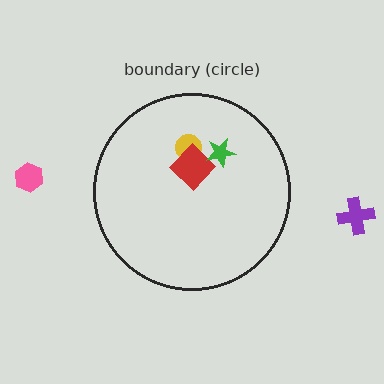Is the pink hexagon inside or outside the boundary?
Outside.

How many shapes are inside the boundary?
3 inside, 2 outside.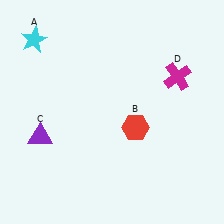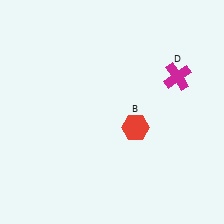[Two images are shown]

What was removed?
The cyan star (A), the purple triangle (C) were removed in Image 2.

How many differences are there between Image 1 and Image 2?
There are 2 differences between the two images.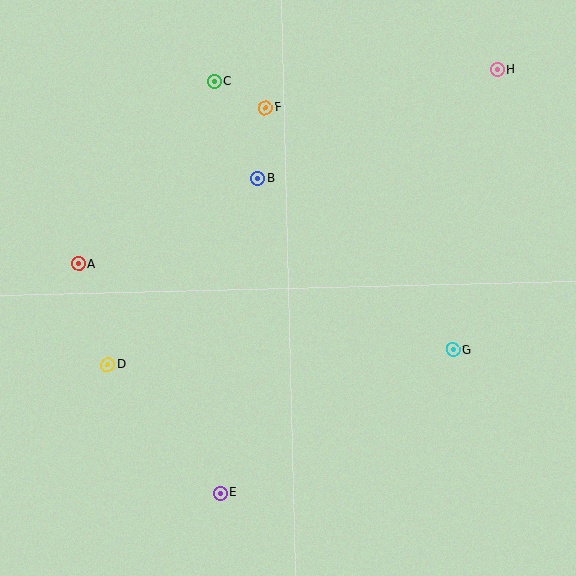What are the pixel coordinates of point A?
Point A is at (79, 264).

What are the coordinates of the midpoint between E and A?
The midpoint between E and A is at (150, 378).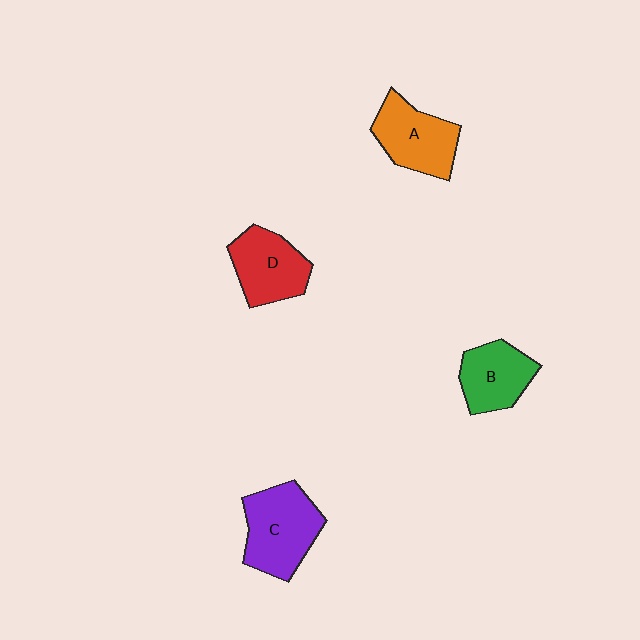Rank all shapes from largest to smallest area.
From largest to smallest: C (purple), A (orange), D (red), B (green).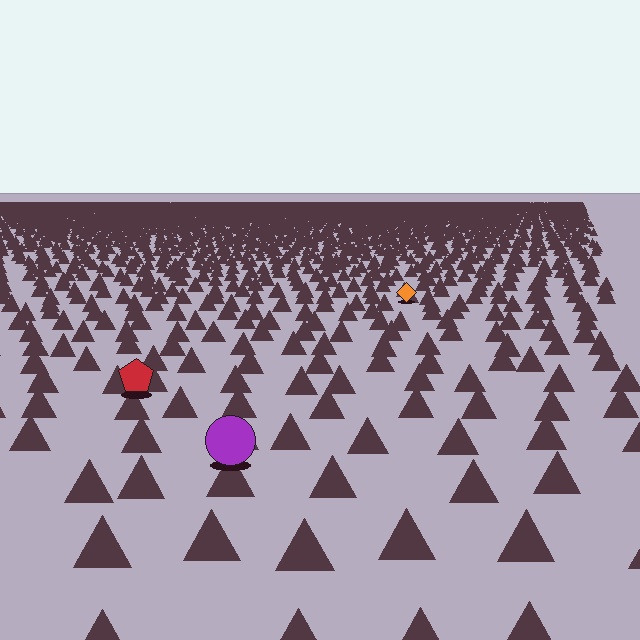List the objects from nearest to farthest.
From nearest to farthest: the purple circle, the red pentagon, the orange diamond.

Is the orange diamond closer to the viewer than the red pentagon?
No. The red pentagon is closer — you can tell from the texture gradient: the ground texture is coarser near it.